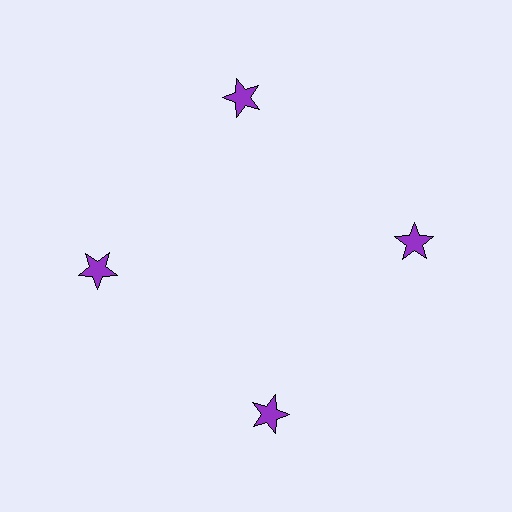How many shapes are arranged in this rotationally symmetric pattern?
There are 4 shapes, arranged in 4 groups of 1.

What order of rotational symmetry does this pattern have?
This pattern has 4-fold rotational symmetry.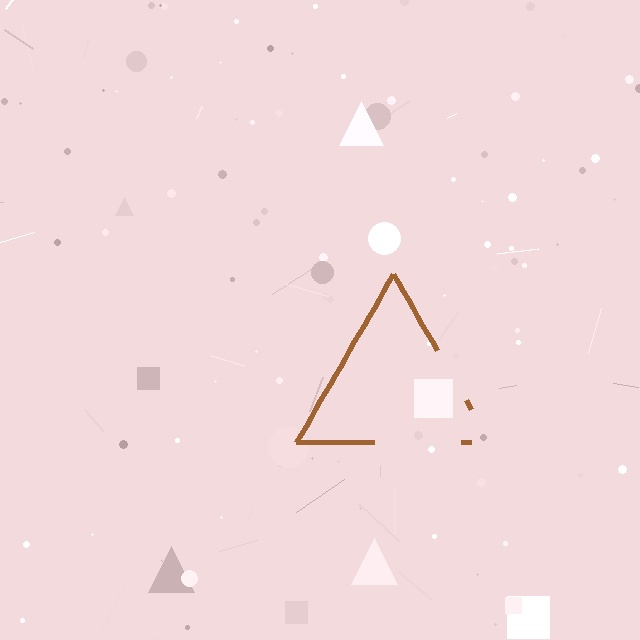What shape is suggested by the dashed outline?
The dashed outline suggests a triangle.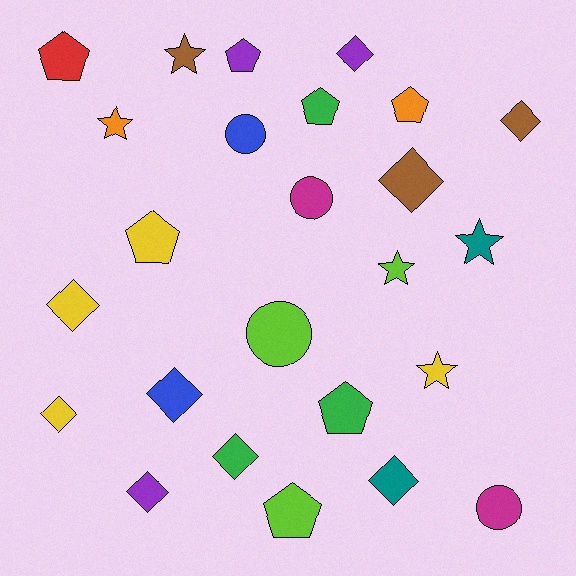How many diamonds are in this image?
There are 9 diamonds.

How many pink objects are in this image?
There are no pink objects.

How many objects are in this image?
There are 25 objects.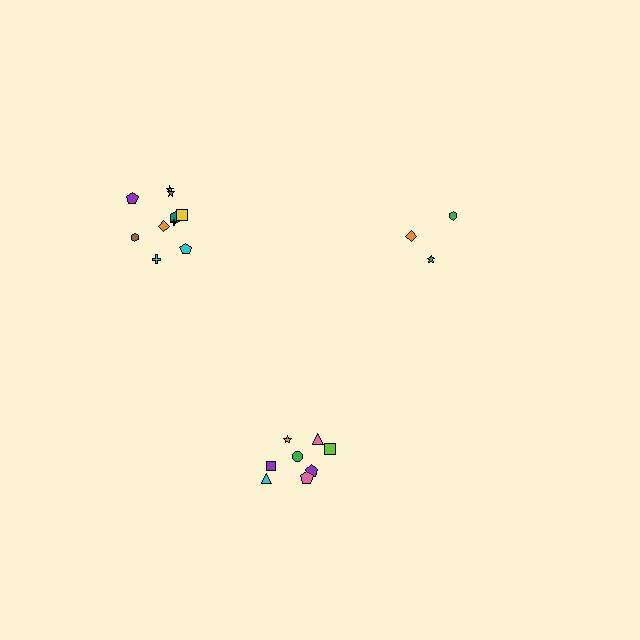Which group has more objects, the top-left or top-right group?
The top-left group.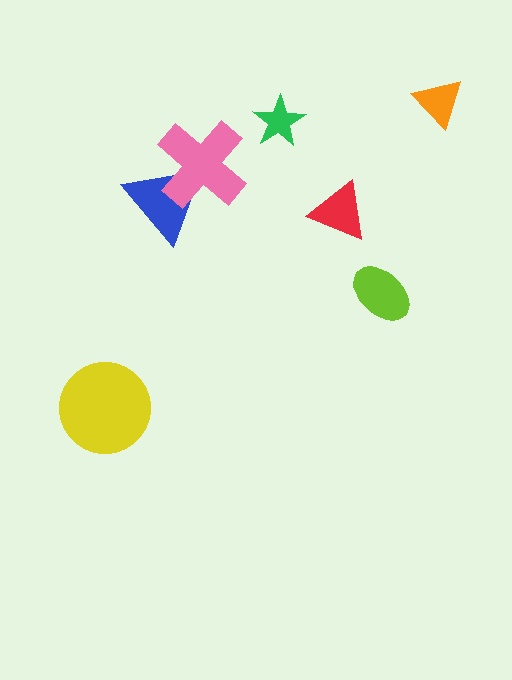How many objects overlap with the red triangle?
0 objects overlap with the red triangle.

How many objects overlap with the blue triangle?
1 object overlaps with the blue triangle.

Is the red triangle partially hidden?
No, no other shape covers it.